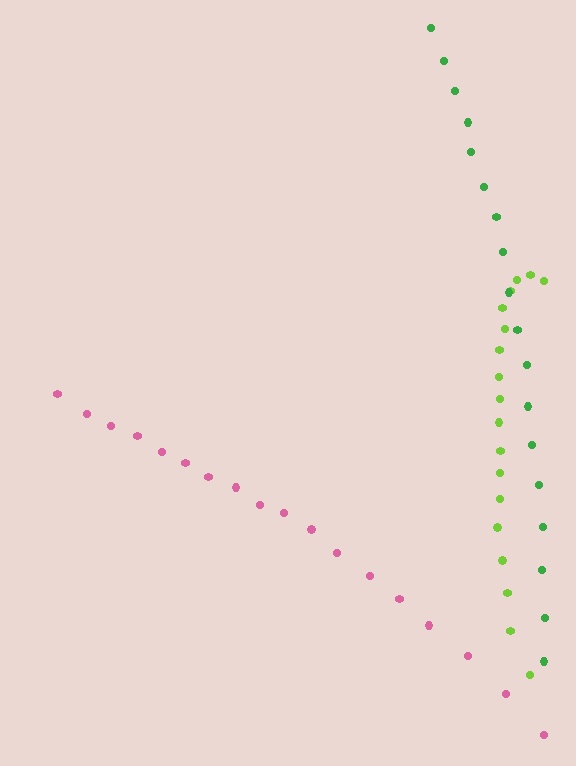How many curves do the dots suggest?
There are 3 distinct paths.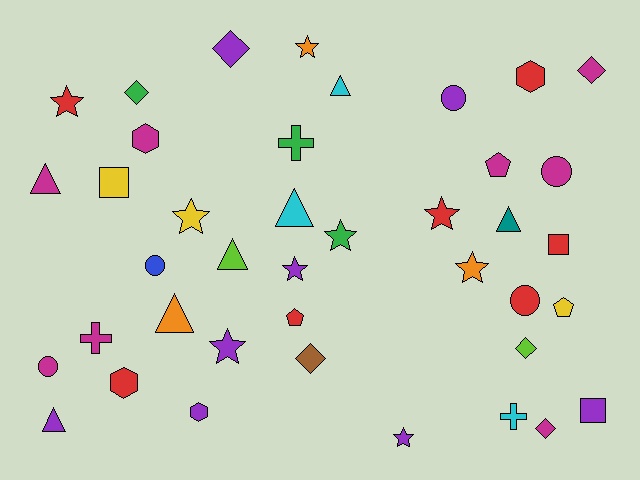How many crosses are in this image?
There are 3 crosses.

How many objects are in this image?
There are 40 objects.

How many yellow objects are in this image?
There are 3 yellow objects.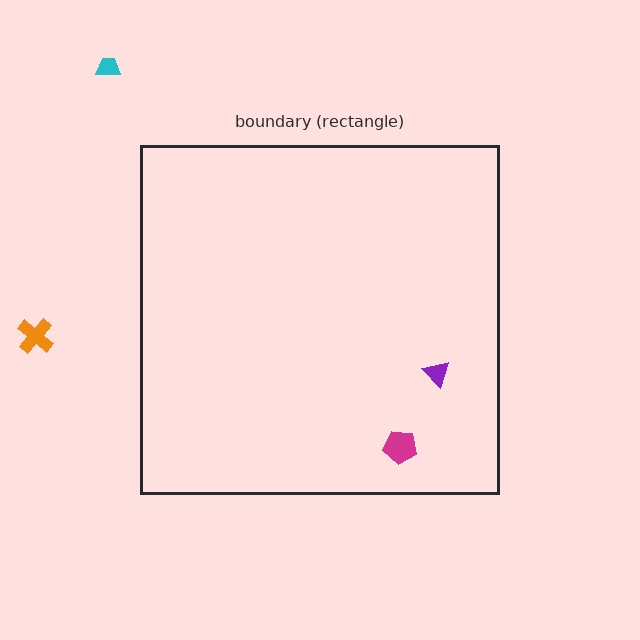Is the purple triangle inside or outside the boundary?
Inside.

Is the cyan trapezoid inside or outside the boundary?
Outside.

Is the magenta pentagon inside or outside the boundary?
Inside.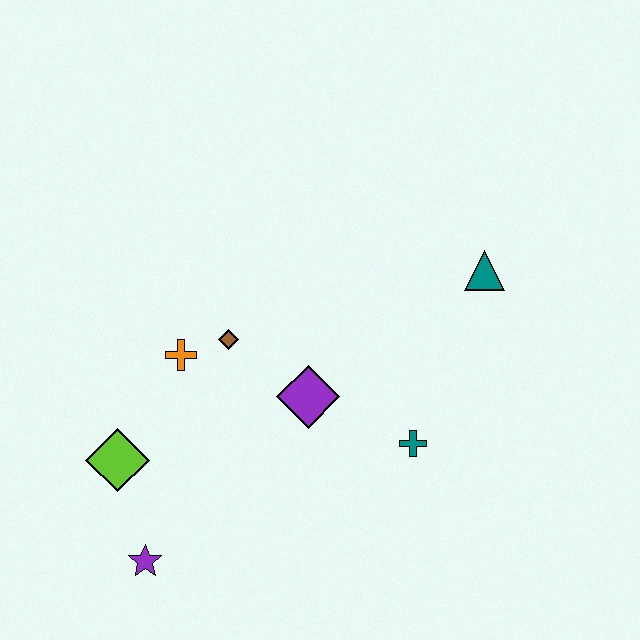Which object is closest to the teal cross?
The purple diamond is closest to the teal cross.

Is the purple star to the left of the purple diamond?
Yes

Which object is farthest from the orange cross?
The teal triangle is farthest from the orange cross.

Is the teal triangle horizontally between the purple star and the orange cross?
No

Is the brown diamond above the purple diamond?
Yes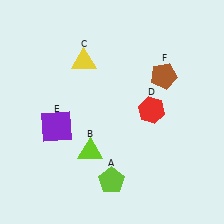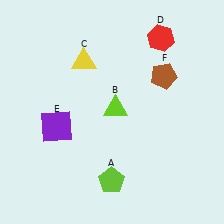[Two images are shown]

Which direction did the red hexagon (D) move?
The red hexagon (D) moved up.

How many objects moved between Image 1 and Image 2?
2 objects moved between the two images.